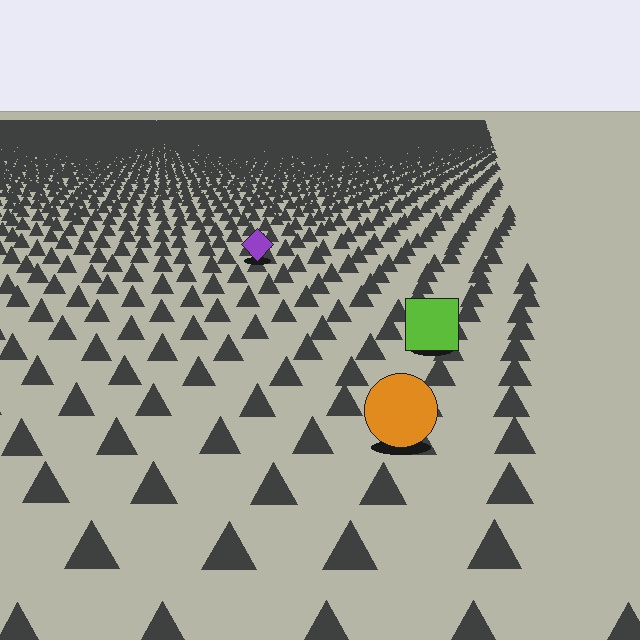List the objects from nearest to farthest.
From nearest to farthest: the orange circle, the lime square, the purple diamond.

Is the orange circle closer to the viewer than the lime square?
Yes. The orange circle is closer — you can tell from the texture gradient: the ground texture is coarser near it.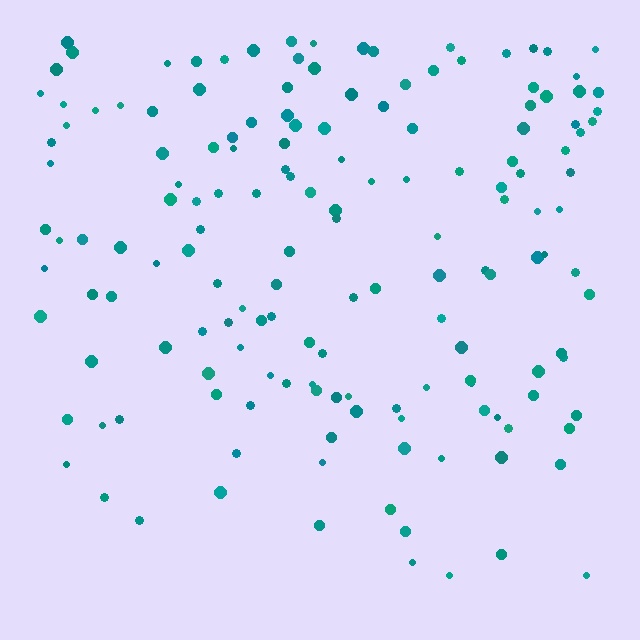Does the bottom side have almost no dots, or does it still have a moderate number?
Still a moderate number, just noticeably fewer than the top.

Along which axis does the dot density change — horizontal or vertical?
Vertical.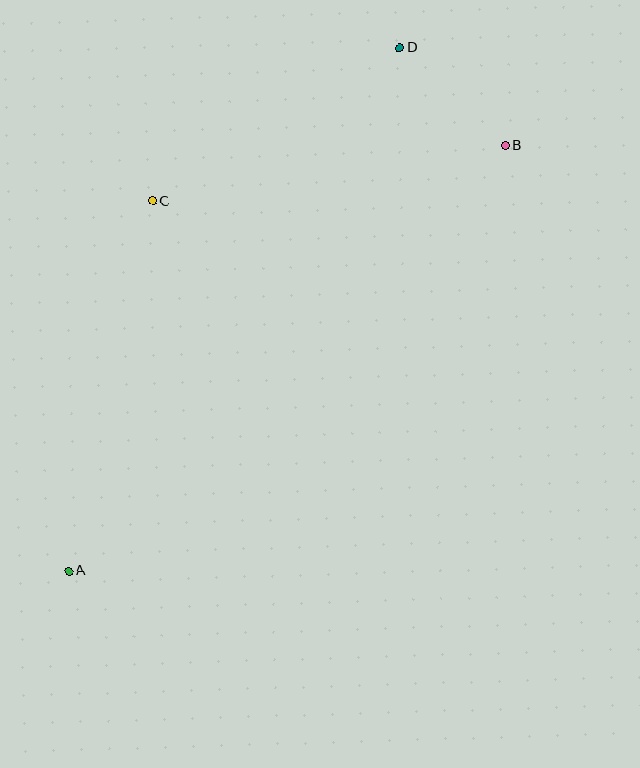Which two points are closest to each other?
Points B and D are closest to each other.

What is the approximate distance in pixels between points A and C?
The distance between A and C is approximately 380 pixels.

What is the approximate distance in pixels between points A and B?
The distance between A and B is approximately 609 pixels.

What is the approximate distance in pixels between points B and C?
The distance between B and C is approximately 357 pixels.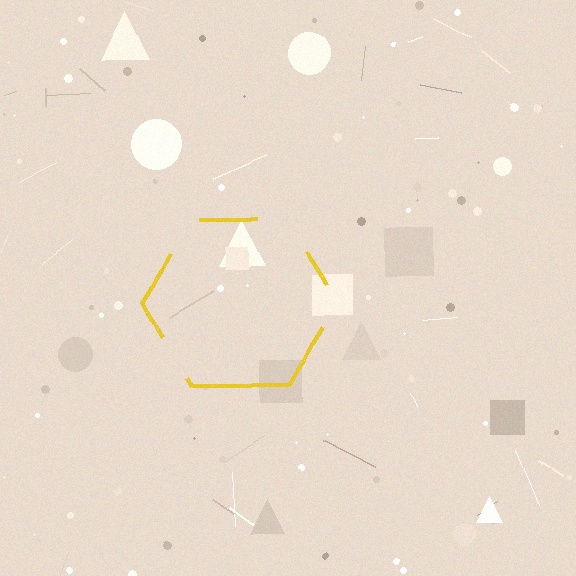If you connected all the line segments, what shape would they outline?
They would outline a hexagon.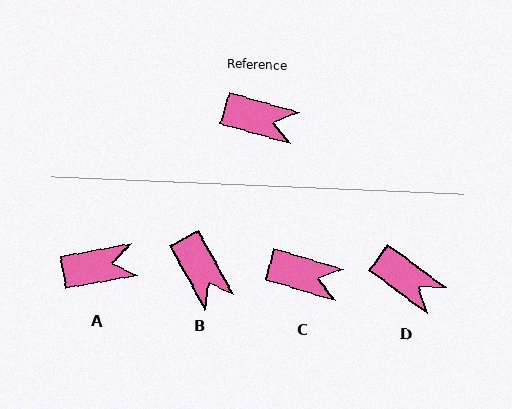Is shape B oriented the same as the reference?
No, it is off by about 45 degrees.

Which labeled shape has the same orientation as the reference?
C.